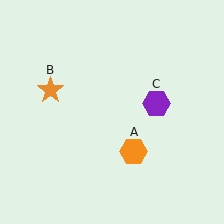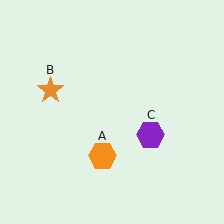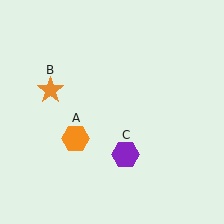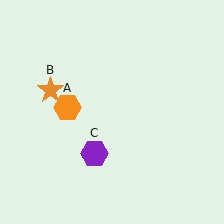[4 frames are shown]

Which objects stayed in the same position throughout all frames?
Orange star (object B) remained stationary.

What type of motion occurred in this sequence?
The orange hexagon (object A), purple hexagon (object C) rotated clockwise around the center of the scene.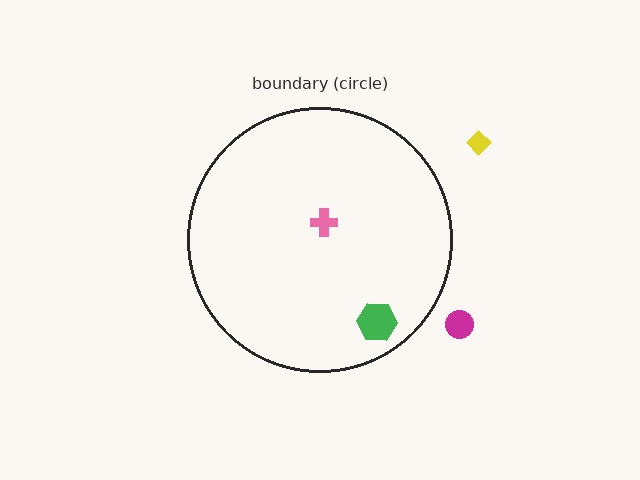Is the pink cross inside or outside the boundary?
Inside.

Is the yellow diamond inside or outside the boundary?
Outside.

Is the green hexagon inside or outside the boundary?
Inside.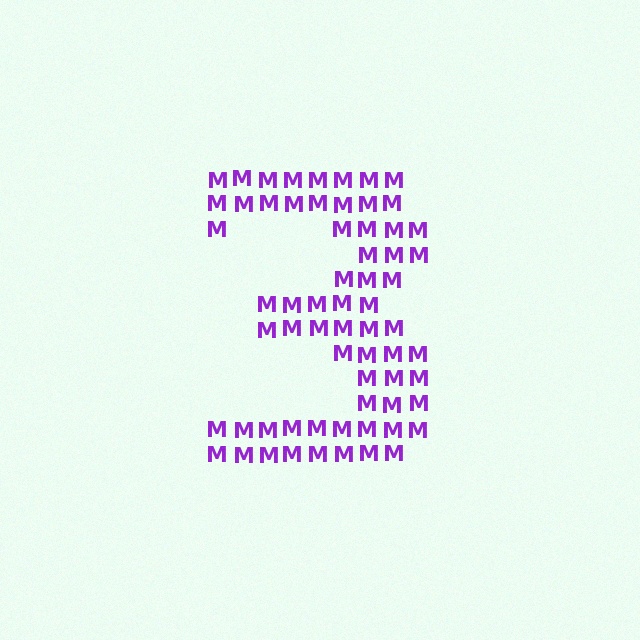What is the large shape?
The large shape is the digit 3.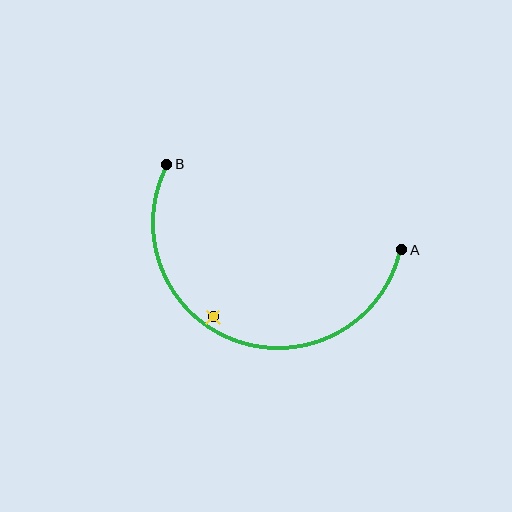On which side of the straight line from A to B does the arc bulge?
The arc bulges below the straight line connecting A and B.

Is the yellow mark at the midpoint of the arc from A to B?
No — the yellow mark does not lie on the arc at all. It sits slightly inside the curve.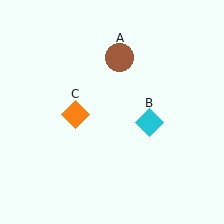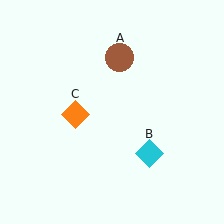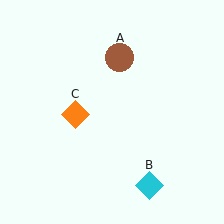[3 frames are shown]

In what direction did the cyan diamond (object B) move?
The cyan diamond (object B) moved down.